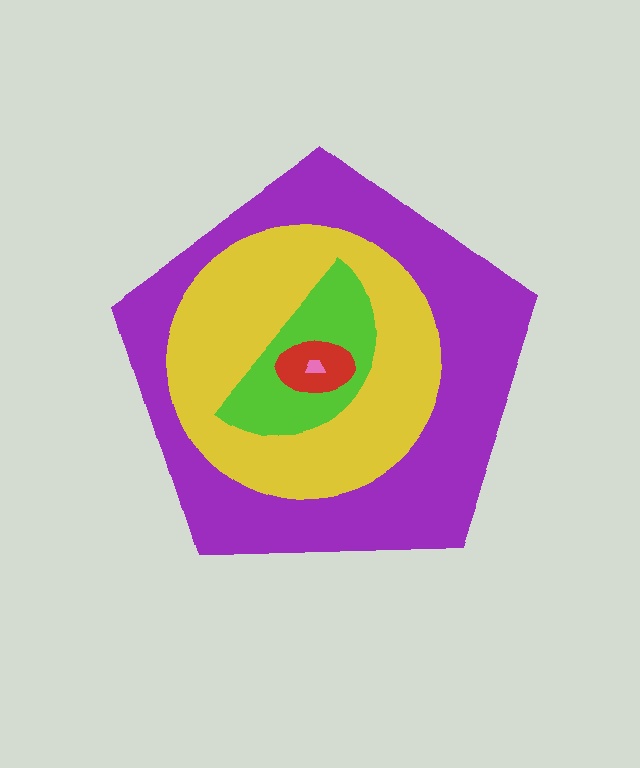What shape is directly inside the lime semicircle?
The red ellipse.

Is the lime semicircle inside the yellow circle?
Yes.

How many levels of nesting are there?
5.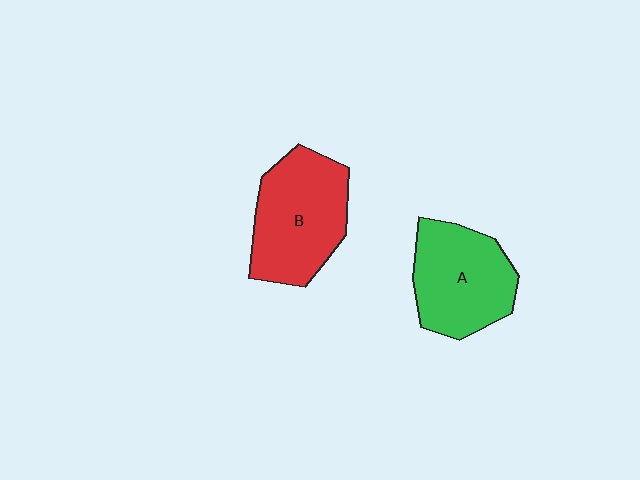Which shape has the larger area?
Shape B (red).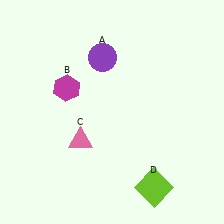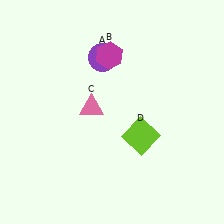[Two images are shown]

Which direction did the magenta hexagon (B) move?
The magenta hexagon (B) moved right.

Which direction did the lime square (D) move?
The lime square (D) moved up.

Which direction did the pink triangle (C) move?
The pink triangle (C) moved up.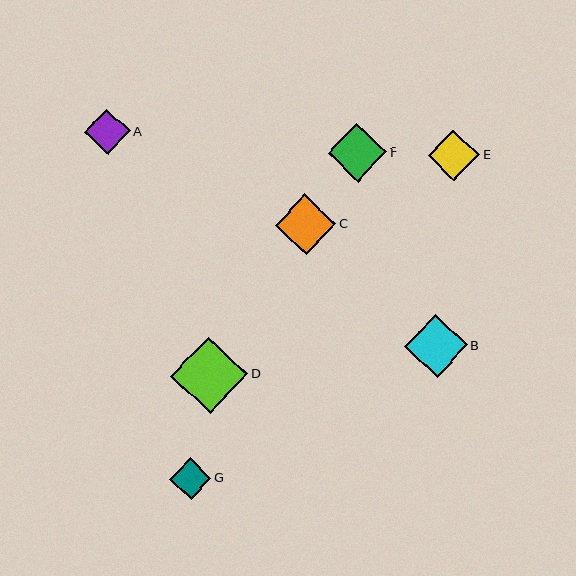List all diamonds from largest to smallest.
From largest to smallest: D, B, C, F, E, A, G.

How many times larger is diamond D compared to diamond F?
Diamond D is approximately 1.3 times the size of diamond F.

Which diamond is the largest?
Diamond D is the largest with a size of approximately 77 pixels.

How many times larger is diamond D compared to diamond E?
Diamond D is approximately 1.5 times the size of diamond E.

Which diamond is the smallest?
Diamond G is the smallest with a size of approximately 42 pixels.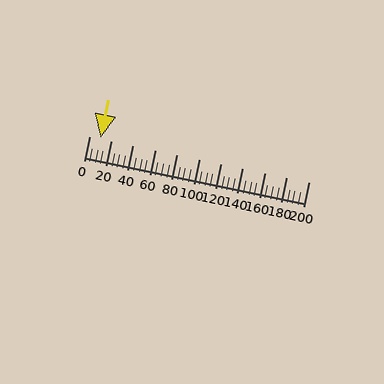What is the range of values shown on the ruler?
The ruler shows values from 0 to 200.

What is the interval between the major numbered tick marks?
The major tick marks are spaced 20 units apart.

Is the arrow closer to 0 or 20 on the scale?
The arrow is closer to 20.